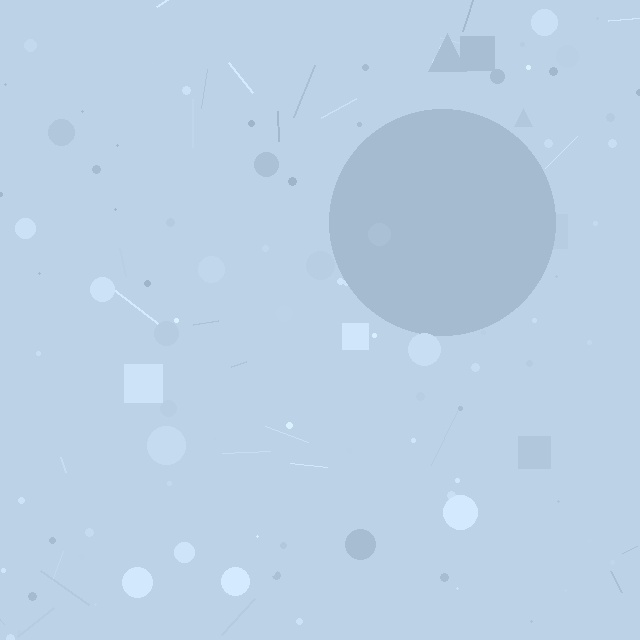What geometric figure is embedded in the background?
A circle is embedded in the background.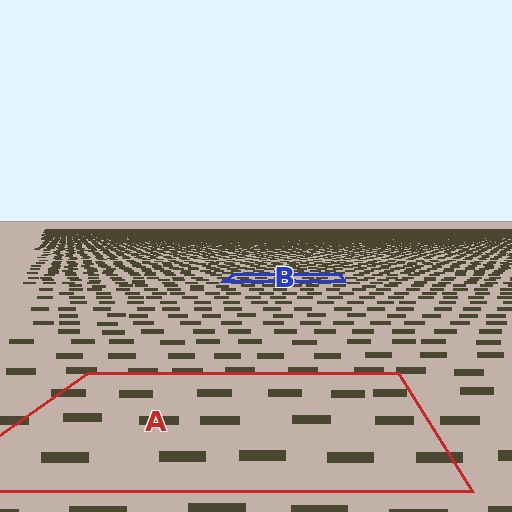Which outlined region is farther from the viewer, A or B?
Region B is farther from the viewer — the texture elements inside it appear smaller and more densely packed.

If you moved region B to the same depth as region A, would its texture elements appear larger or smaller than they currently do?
They would appear larger. At a closer depth, the same texture elements are projected at a bigger on-screen size.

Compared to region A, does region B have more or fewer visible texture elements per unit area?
Region B has more texture elements per unit area — they are packed more densely because it is farther away.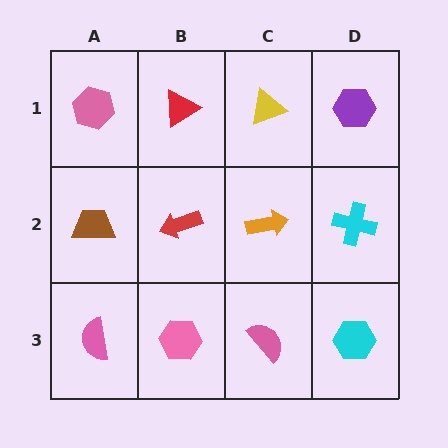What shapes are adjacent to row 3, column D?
A cyan cross (row 2, column D), a pink semicircle (row 3, column C).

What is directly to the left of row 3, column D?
A pink semicircle.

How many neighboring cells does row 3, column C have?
3.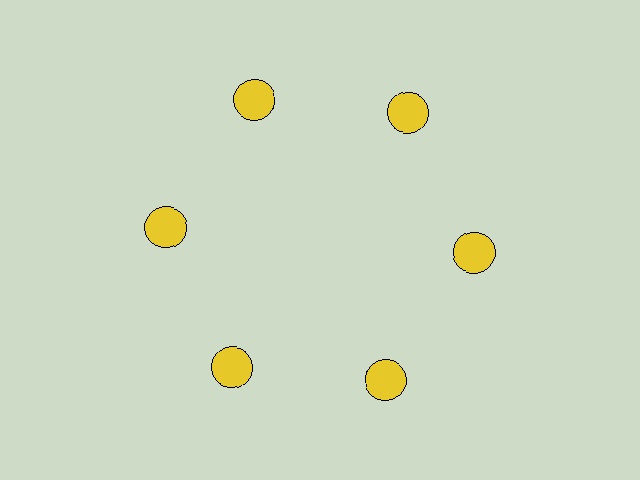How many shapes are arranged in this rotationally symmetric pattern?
There are 6 shapes, arranged in 6 groups of 1.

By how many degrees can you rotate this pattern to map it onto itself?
The pattern maps onto itself every 60 degrees of rotation.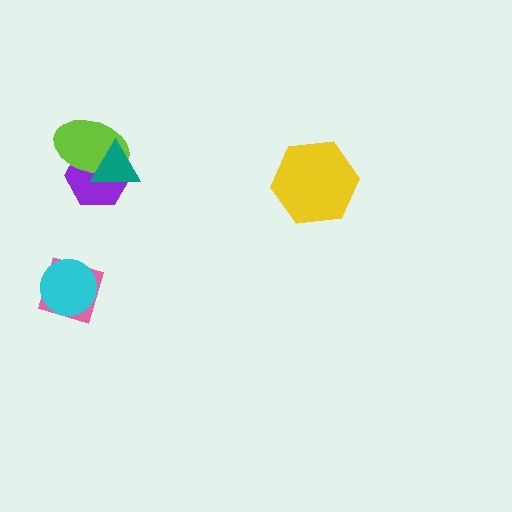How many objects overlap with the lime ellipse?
2 objects overlap with the lime ellipse.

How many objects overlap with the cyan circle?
1 object overlaps with the cyan circle.